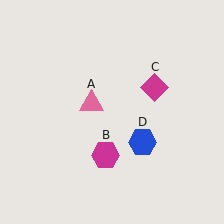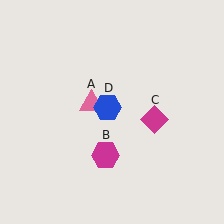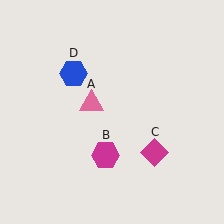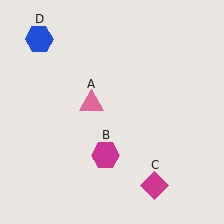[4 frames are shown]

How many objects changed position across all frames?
2 objects changed position: magenta diamond (object C), blue hexagon (object D).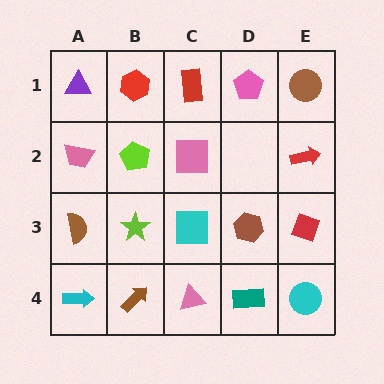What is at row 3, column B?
A lime star.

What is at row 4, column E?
A cyan circle.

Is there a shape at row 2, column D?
No, that cell is empty.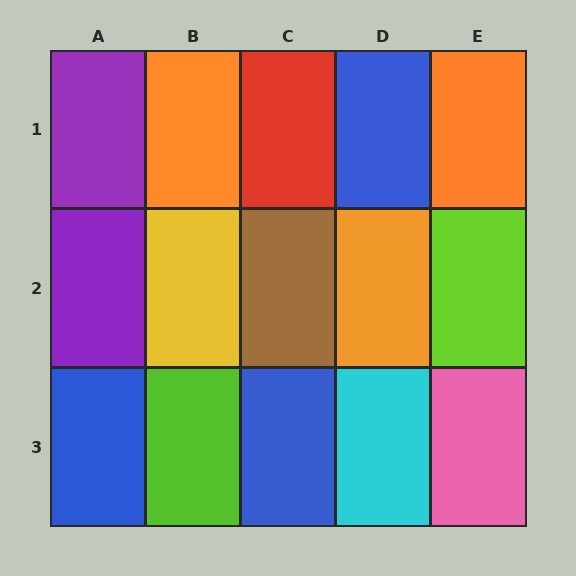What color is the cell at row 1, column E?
Orange.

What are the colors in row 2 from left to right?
Purple, yellow, brown, orange, lime.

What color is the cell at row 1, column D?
Blue.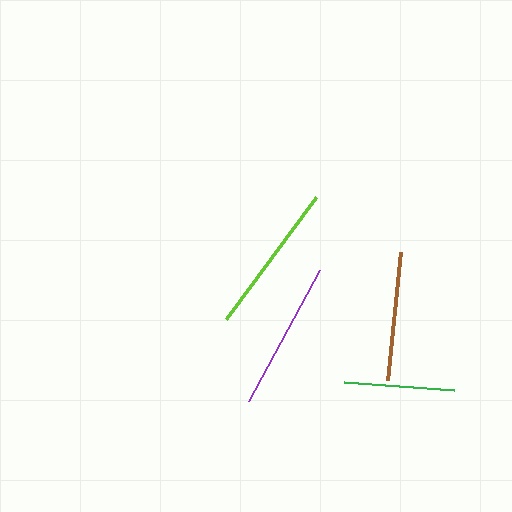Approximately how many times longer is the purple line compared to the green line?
The purple line is approximately 1.3 times the length of the green line.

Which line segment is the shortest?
The green line is the shortest at approximately 111 pixels.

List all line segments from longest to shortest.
From longest to shortest: lime, purple, brown, green.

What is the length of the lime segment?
The lime segment is approximately 151 pixels long.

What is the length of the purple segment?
The purple segment is approximately 148 pixels long.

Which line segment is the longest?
The lime line is the longest at approximately 151 pixels.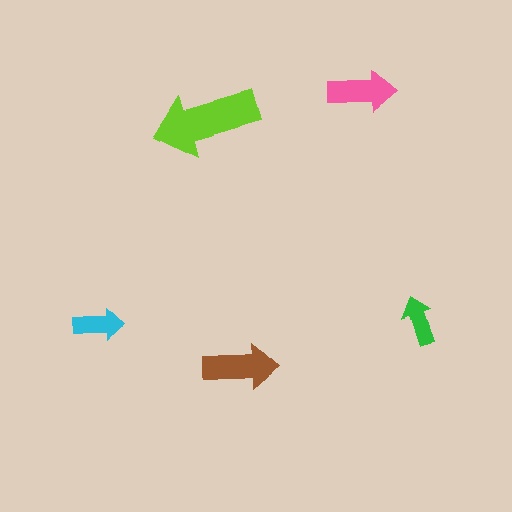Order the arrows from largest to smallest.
the lime one, the brown one, the pink one, the cyan one, the green one.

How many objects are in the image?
There are 5 objects in the image.